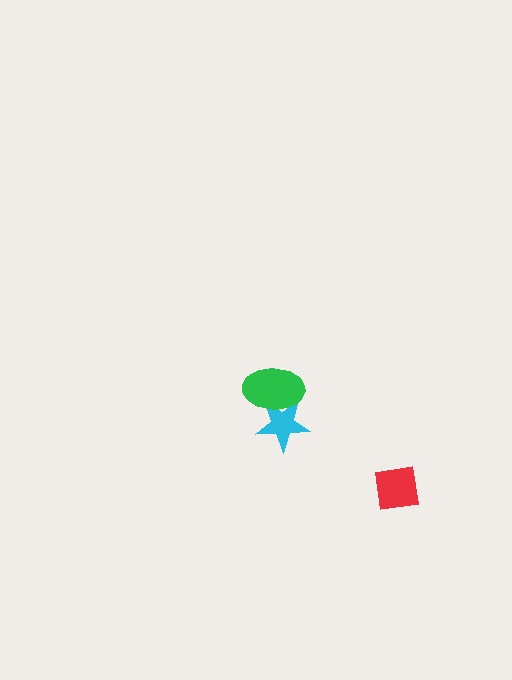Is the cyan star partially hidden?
Yes, it is partially covered by another shape.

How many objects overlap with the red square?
0 objects overlap with the red square.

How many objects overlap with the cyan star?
1 object overlaps with the cyan star.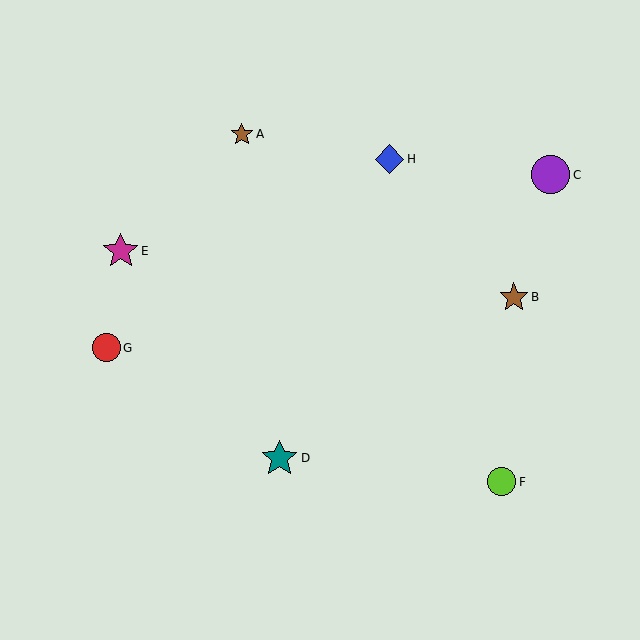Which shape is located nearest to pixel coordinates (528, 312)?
The brown star (labeled B) at (514, 297) is nearest to that location.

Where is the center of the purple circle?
The center of the purple circle is at (551, 175).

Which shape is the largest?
The purple circle (labeled C) is the largest.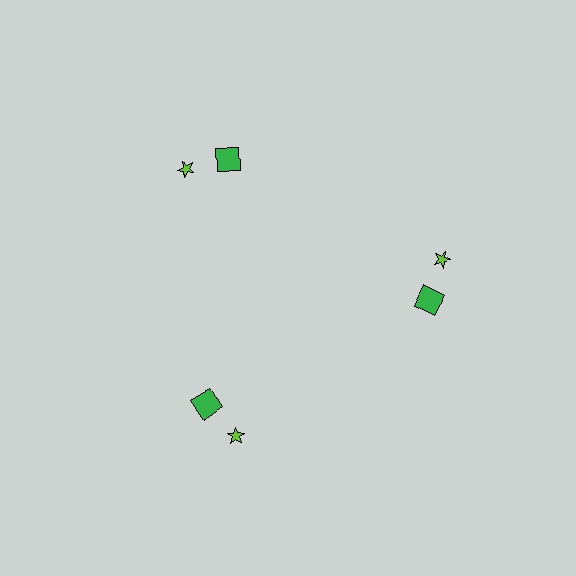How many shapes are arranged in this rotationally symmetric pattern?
There are 6 shapes, arranged in 3 groups of 2.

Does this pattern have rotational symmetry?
Yes, this pattern has 3-fold rotational symmetry. It looks the same after rotating 120 degrees around the center.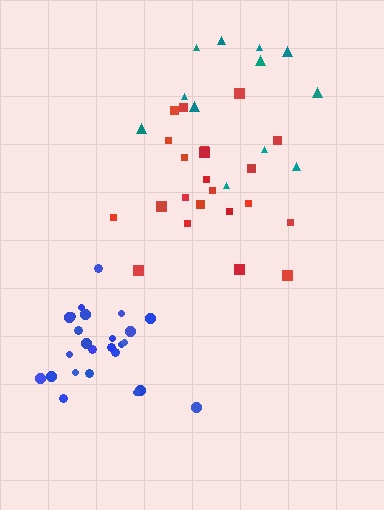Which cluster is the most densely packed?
Blue.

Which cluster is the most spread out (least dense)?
Teal.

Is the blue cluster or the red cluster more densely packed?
Blue.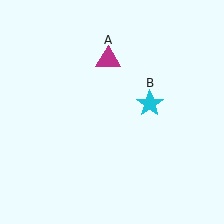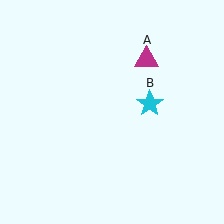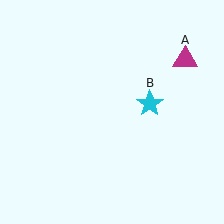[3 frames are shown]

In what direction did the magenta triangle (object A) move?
The magenta triangle (object A) moved right.